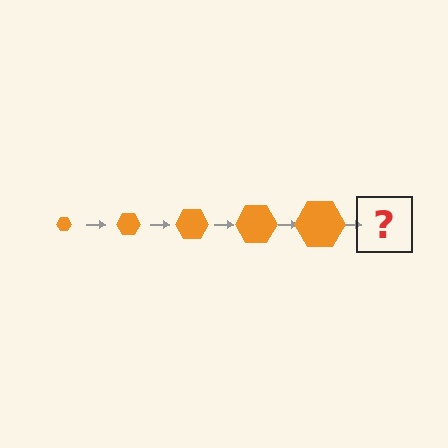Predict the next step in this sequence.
The next step is an orange hexagon, larger than the previous one.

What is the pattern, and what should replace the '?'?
The pattern is that the hexagon gets progressively larger each step. The '?' should be an orange hexagon, larger than the previous one.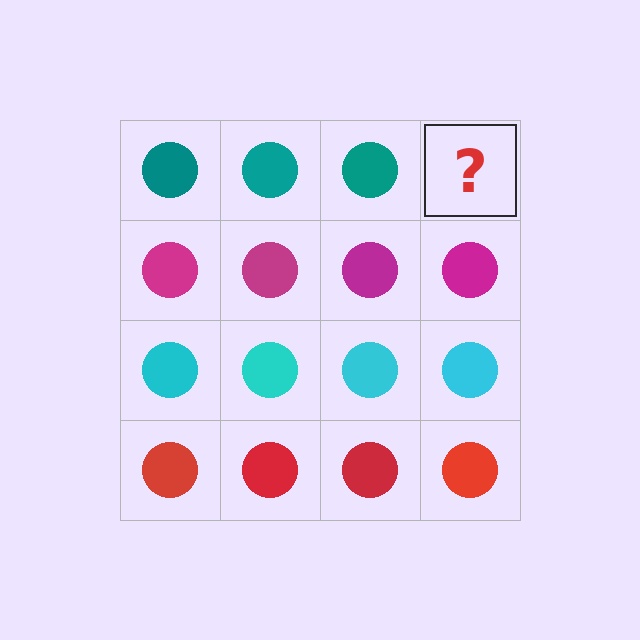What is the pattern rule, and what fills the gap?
The rule is that each row has a consistent color. The gap should be filled with a teal circle.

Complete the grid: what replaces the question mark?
The question mark should be replaced with a teal circle.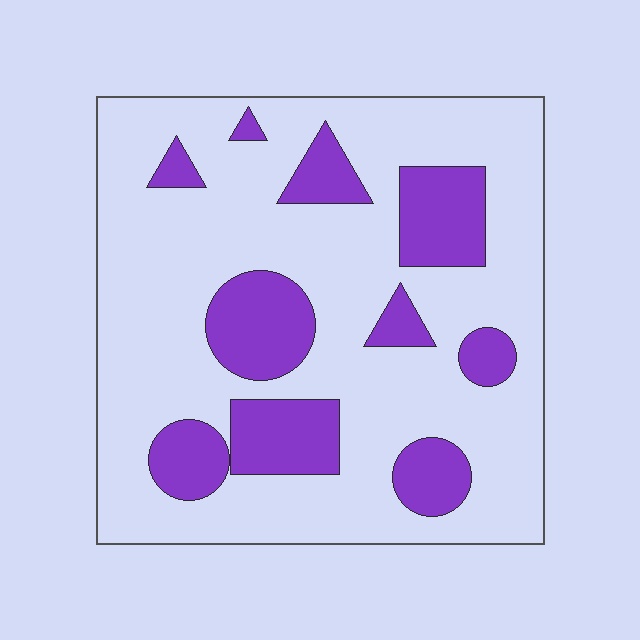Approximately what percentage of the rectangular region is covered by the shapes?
Approximately 25%.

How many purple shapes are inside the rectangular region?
10.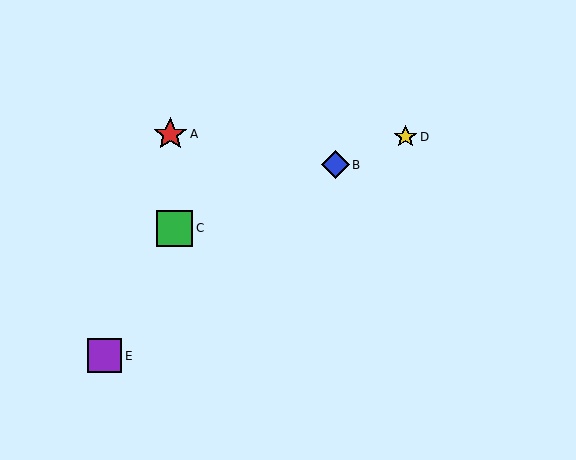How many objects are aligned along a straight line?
3 objects (B, C, D) are aligned along a straight line.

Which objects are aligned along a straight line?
Objects B, C, D are aligned along a straight line.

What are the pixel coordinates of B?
Object B is at (335, 165).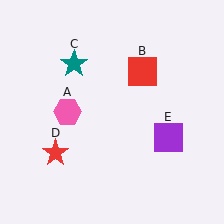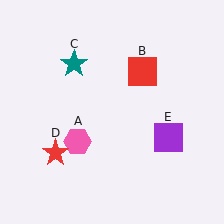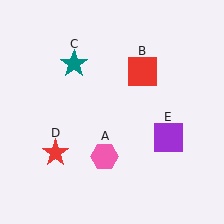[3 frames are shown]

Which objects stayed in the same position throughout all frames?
Red square (object B) and teal star (object C) and red star (object D) and purple square (object E) remained stationary.